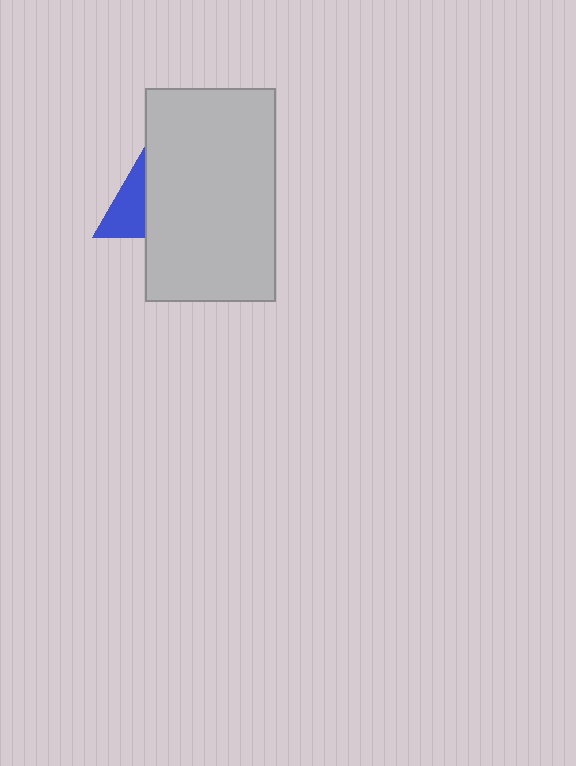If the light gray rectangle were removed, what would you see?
You would see the complete blue triangle.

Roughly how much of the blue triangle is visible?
A small part of it is visible (roughly 31%).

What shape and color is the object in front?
The object in front is a light gray rectangle.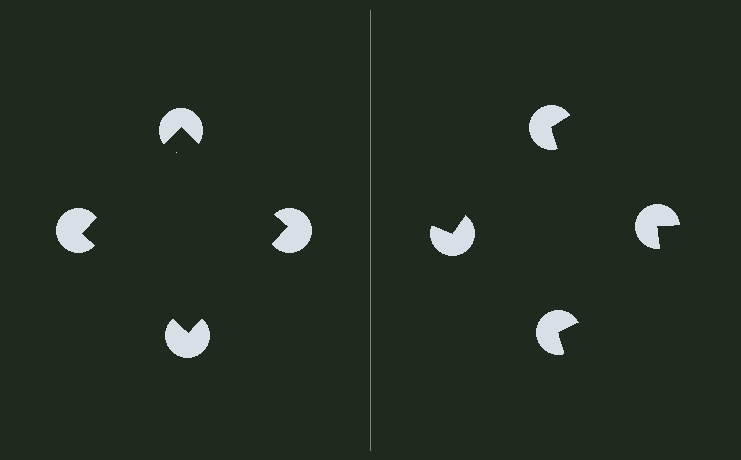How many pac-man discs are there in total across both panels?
8 — 4 on each side.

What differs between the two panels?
The pac-man discs are positioned identically on both sides; only the wedge orientations differ. On the left they align to a square; on the right they are misaligned.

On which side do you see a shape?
An illusory square appears on the left side. On the right side the wedge cuts are rotated, so no coherent shape forms.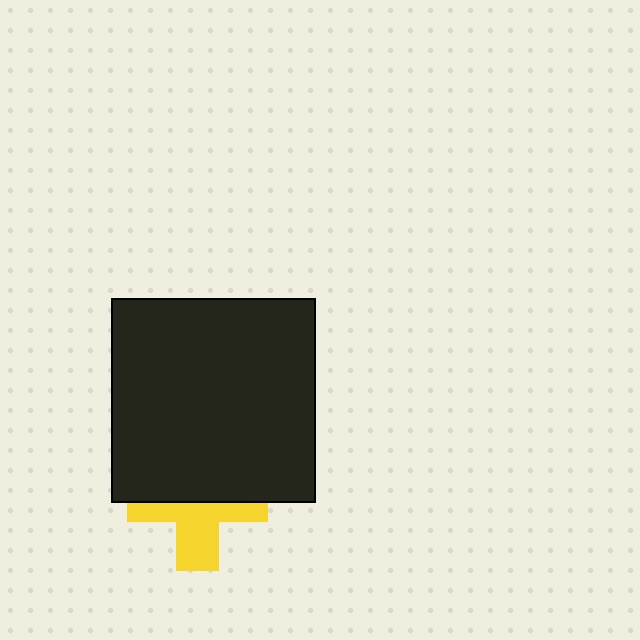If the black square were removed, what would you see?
You would see the complete yellow cross.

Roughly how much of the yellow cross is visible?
About half of it is visible (roughly 46%).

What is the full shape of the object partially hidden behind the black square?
The partially hidden object is a yellow cross.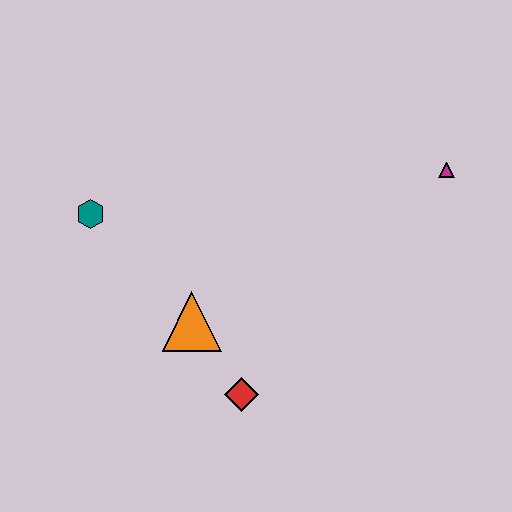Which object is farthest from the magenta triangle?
The teal hexagon is farthest from the magenta triangle.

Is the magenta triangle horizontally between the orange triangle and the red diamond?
No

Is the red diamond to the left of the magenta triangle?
Yes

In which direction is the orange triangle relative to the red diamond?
The orange triangle is above the red diamond.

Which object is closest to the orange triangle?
The red diamond is closest to the orange triangle.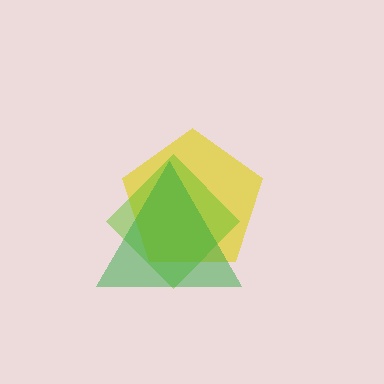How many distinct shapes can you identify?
There are 3 distinct shapes: a yellow pentagon, a lime diamond, a green triangle.